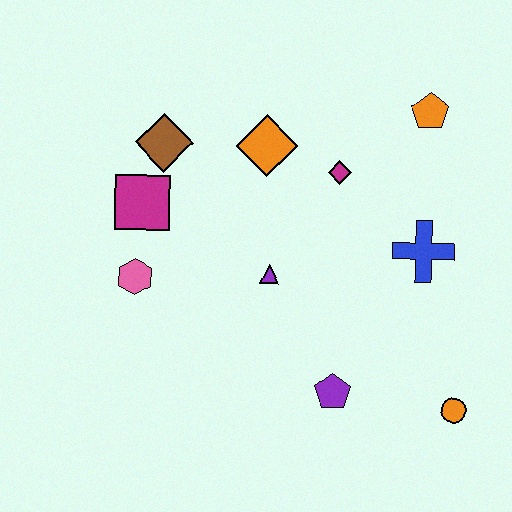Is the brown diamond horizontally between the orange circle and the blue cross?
No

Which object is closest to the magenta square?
The brown diamond is closest to the magenta square.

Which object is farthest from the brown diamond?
The orange circle is farthest from the brown diamond.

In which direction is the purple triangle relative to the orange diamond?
The purple triangle is below the orange diamond.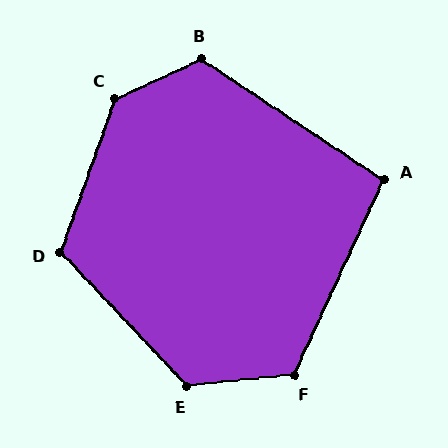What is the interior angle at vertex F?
Approximately 121 degrees (obtuse).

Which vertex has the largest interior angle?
C, at approximately 134 degrees.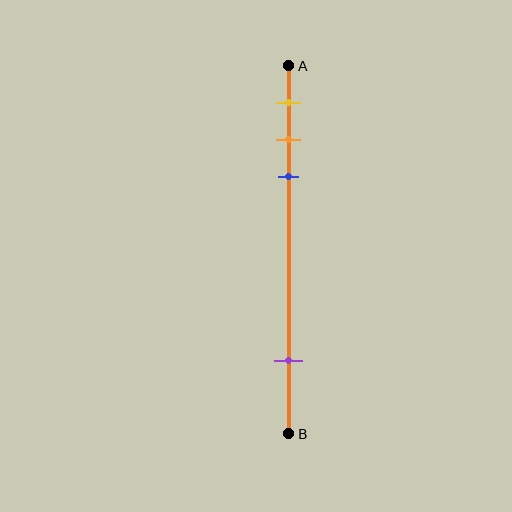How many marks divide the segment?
There are 4 marks dividing the segment.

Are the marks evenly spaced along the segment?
No, the marks are not evenly spaced.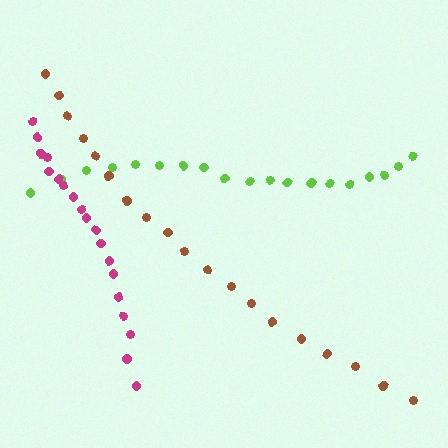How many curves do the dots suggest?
There are 3 distinct paths.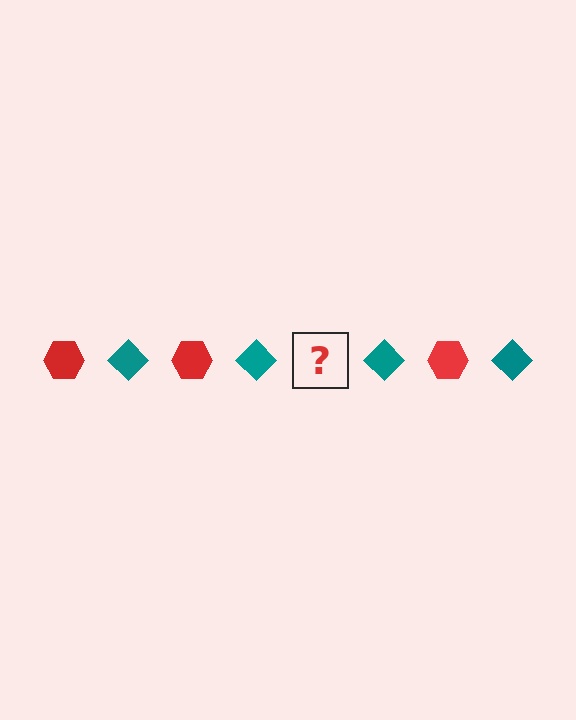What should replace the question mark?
The question mark should be replaced with a red hexagon.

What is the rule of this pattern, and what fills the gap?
The rule is that the pattern alternates between red hexagon and teal diamond. The gap should be filled with a red hexagon.